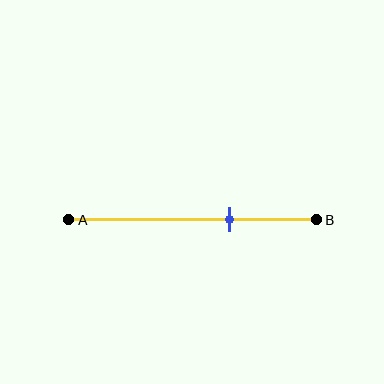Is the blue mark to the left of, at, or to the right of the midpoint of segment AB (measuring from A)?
The blue mark is to the right of the midpoint of segment AB.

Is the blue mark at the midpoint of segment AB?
No, the mark is at about 65% from A, not at the 50% midpoint.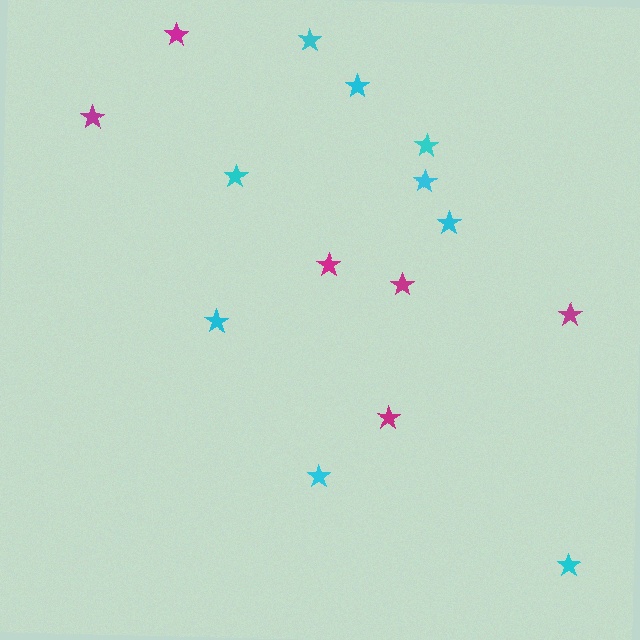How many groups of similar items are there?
There are 2 groups: one group of magenta stars (6) and one group of cyan stars (9).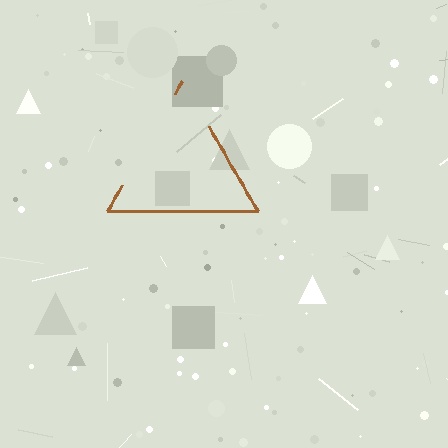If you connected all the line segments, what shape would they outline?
They would outline a triangle.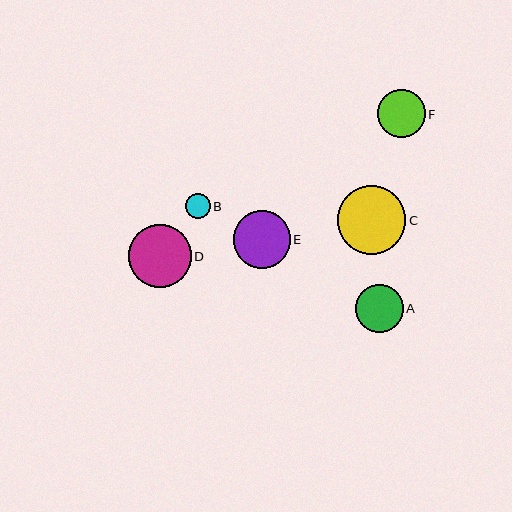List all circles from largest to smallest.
From largest to smallest: C, D, E, F, A, B.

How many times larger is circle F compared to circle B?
Circle F is approximately 1.9 times the size of circle B.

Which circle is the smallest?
Circle B is the smallest with a size of approximately 25 pixels.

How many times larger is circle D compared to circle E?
Circle D is approximately 1.1 times the size of circle E.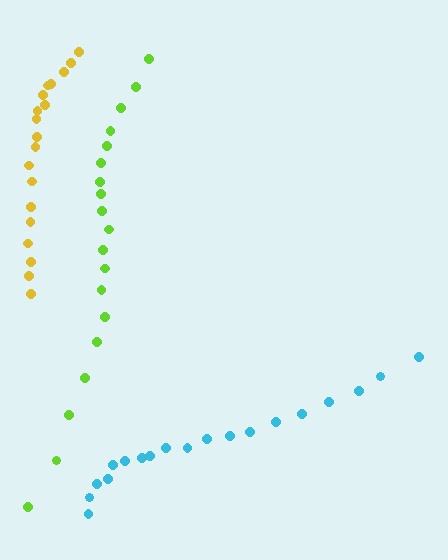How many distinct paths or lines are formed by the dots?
There are 3 distinct paths.